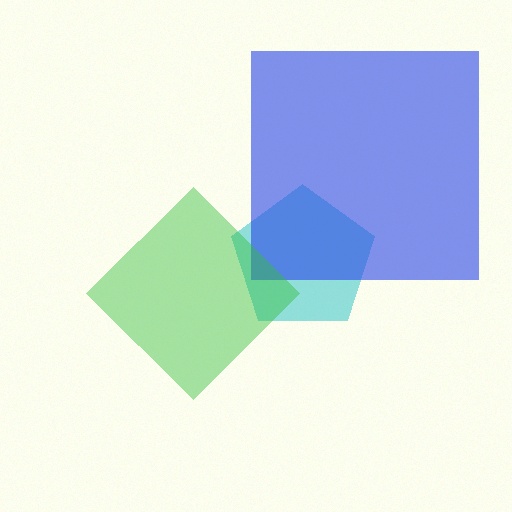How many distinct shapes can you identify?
There are 3 distinct shapes: a cyan pentagon, a blue square, a green diamond.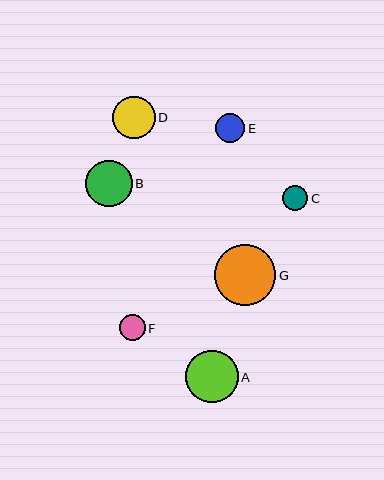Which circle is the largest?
Circle G is the largest with a size of approximately 61 pixels.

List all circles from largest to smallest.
From largest to smallest: G, A, B, D, E, F, C.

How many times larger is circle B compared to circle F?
Circle B is approximately 1.8 times the size of circle F.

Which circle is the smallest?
Circle C is the smallest with a size of approximately 25 pixels.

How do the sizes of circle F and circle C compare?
Circle F and circle C are approximately the same size.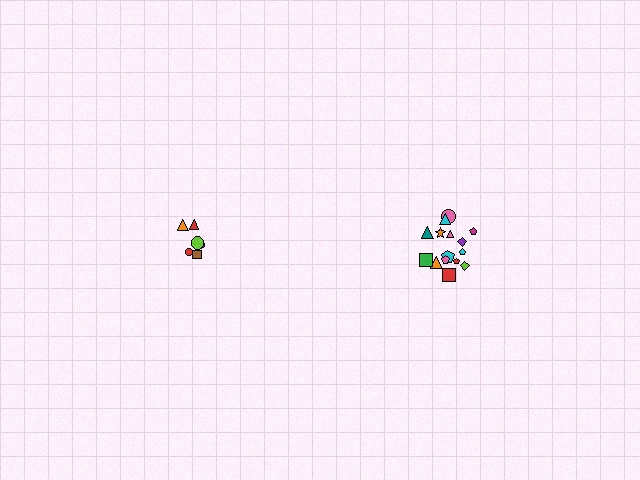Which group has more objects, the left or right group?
The right group.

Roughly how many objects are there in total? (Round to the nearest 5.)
Roughly 20 objects in total.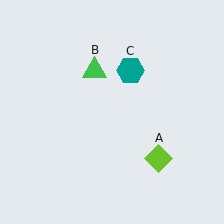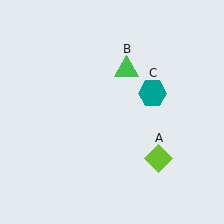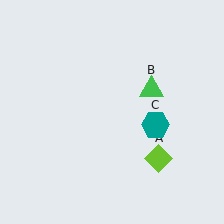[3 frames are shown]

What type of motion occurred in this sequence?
The green triangle (object B), teal hexagon (object C) rotated clockwise around the center of the scene.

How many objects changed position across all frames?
2 objects changed position: green triangle (object B), teal hexagon (object C).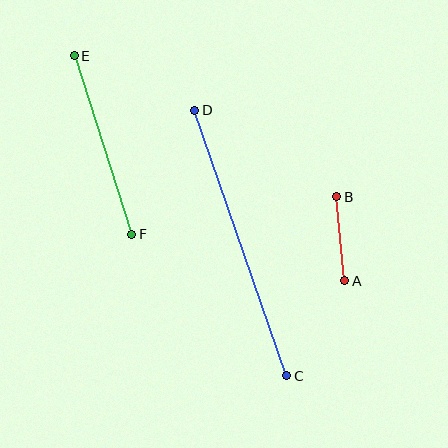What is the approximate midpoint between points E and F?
The midpoint is at approximately (103, 145) pixels.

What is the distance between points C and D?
The distance is approximately 281 pixels.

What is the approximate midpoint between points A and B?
The midpoint is at approximately (341, 239) pixels.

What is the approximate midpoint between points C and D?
The midpoint is at approximately (241, 243) pixels.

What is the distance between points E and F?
The distance is approximately 187 pixels.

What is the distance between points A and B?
The distance is approximately 84 pixels.